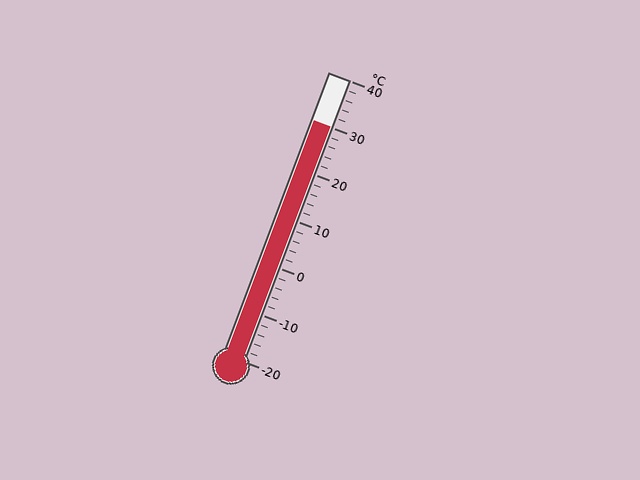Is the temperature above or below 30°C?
The temperature is at 30°C.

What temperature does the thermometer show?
The thermometer shows approximately 30°C.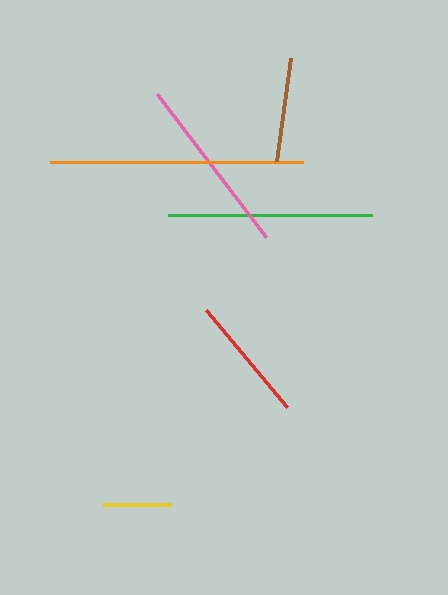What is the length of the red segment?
The red segment is approximately 126 pixels long.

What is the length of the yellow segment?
The yellow segment is approximately 68 pixels long.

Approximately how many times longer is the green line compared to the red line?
The green line is approximately 1.6 times the length of the red line.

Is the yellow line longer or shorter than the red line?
The red line is longer than the yellow line.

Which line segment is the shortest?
The yellow line is the shortest at approximately 68 pixels.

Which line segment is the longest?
The orange line is the longest at approximately 253 pixels.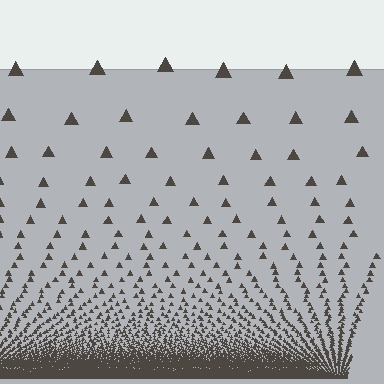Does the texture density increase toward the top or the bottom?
Density increases toward the bottom.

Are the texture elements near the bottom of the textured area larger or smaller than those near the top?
Smaller. The gradient is inverted — elements near the bottom are smaller and denser.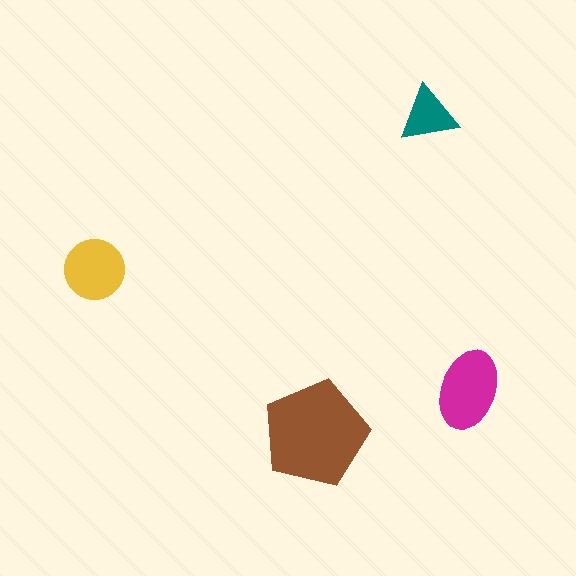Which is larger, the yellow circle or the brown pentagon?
The brown pentagon.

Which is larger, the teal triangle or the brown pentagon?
The brown pentagon.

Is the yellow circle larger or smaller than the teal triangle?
Larger.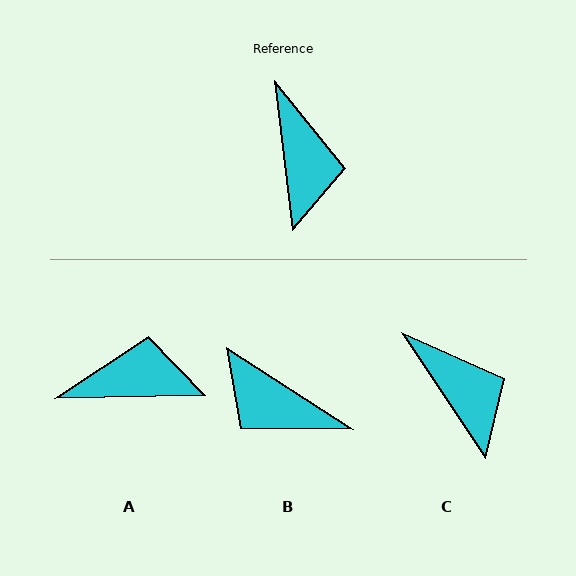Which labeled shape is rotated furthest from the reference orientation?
B, about 130 degrees away.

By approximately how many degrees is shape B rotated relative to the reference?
Approximately 130 degrees clockwise.